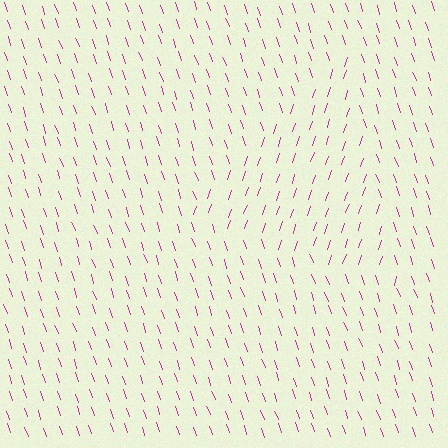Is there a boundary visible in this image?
Yes, there is a texture boundary formed by a change in line orientation.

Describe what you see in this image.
The image is filled with small magenta line segments. A triangle region in the image has lines oriented differently from the surrounding lines, creating a visible texture boundary.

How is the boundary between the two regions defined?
The boundary is defined purely by a change in line orientation (approximately 37 degrees difference). All lines are the same color and thickness.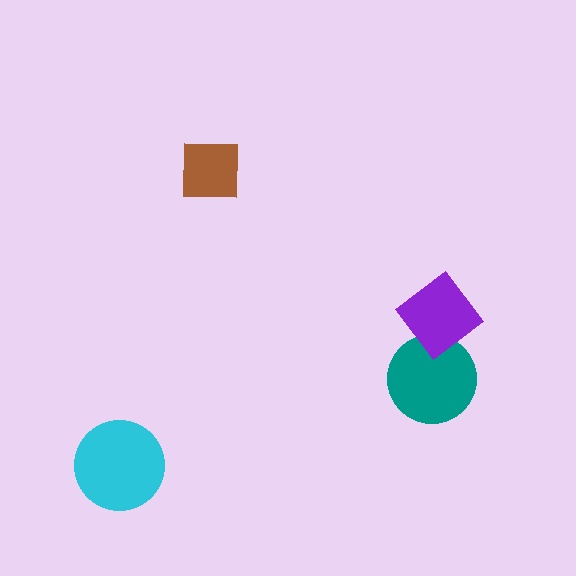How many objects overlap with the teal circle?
1 object overlaps with the teal circle.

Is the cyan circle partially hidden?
No, no other shape covers it.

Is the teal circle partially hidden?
Yes, it is partially covered by another shape.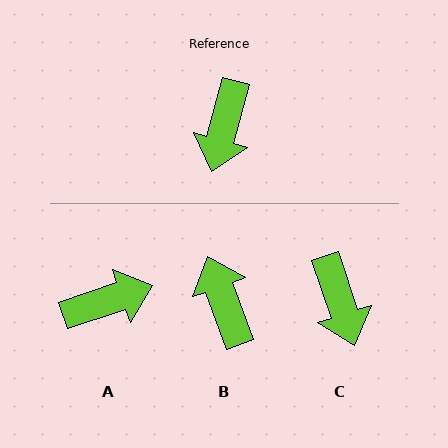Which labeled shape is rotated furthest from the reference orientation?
B, about 145 degrees away.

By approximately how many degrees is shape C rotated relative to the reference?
Approximately 33 degrees counter-clockwise.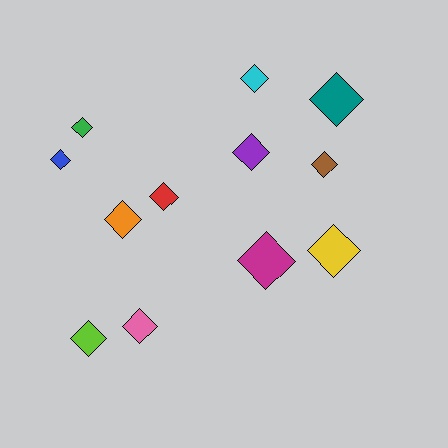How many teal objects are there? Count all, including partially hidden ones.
There is 1 teal object.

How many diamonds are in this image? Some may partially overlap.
There are 12 diamonds.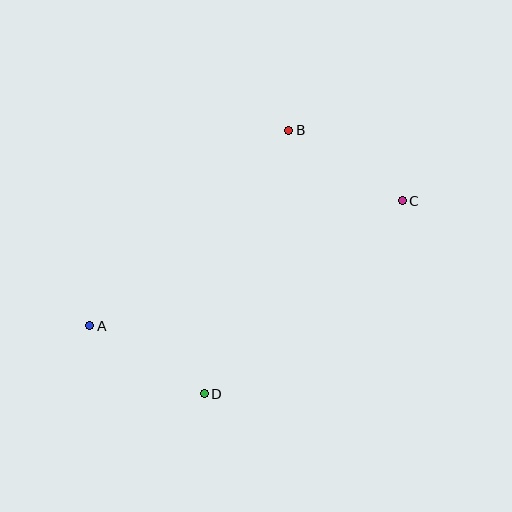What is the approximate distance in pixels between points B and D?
The distance between B and D is approximately 277 pixels.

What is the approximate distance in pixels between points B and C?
The distance between B and C is approximately 134 pixels.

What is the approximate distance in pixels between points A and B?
The distance between A and B is approximately 279 pixels.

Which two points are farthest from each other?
Points A and C are farthest from each other.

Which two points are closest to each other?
Points A and D are closest to each other.